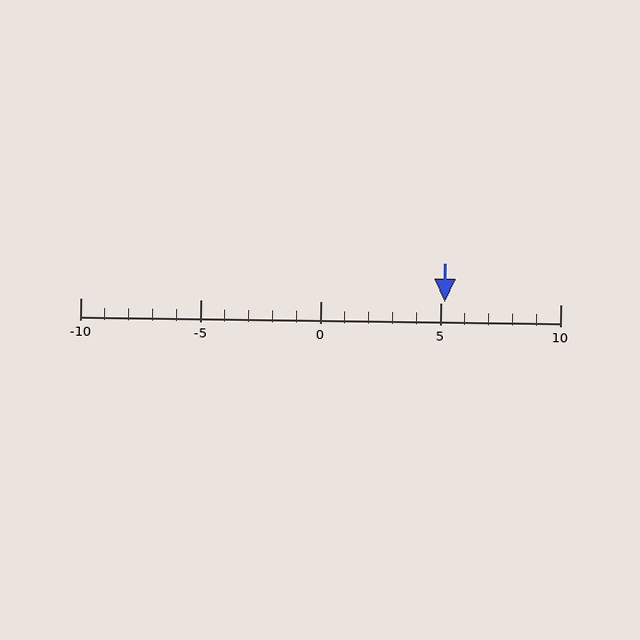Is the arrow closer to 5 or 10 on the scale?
The arrow is closer to 5.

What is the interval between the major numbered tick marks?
The major tick marks are spaced 5 units apart.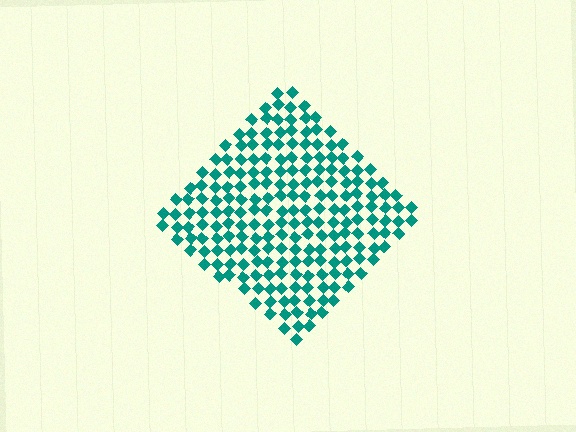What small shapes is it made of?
It is made of small diamonds.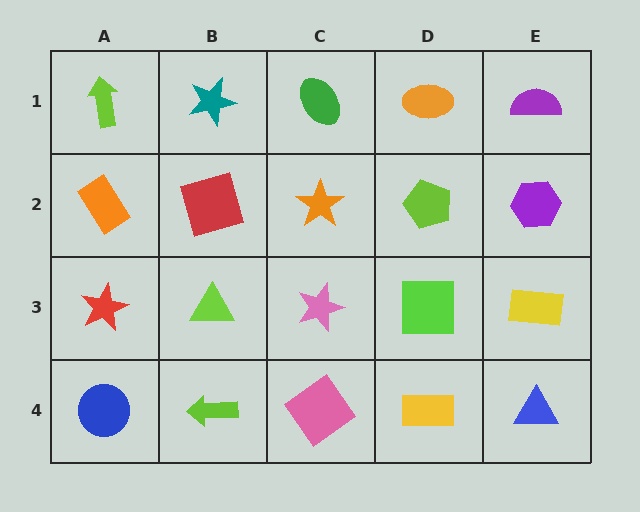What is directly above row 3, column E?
A purple hexagon.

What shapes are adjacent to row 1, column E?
A purple hexagon (row 2, column E), an orange ellipse (row 1, column D).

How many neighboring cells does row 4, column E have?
2.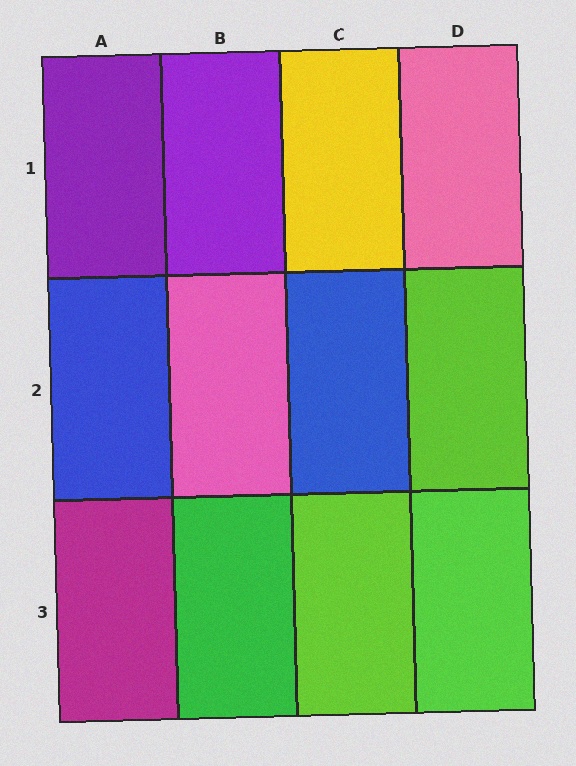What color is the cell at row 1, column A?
Purple.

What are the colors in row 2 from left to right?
Blue, pink, blue, lime.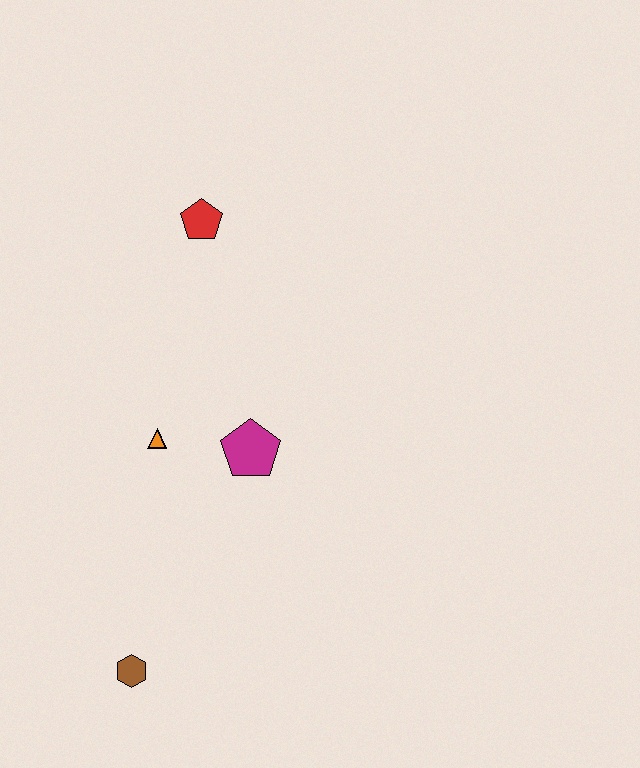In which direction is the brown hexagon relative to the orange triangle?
The brown hexagon is below the orange triangle.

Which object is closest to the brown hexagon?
The orange triangle is closest to the brown hexagon.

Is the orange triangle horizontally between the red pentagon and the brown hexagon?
Yes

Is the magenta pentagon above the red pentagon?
No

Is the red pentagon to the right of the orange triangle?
Yes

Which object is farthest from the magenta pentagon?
The brown hexagon is farthest from the magenta pentagon.